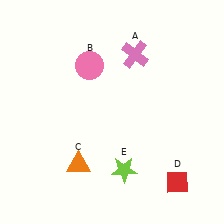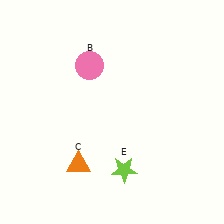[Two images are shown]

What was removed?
The red diamond (D), the pink cross (A) were removed in Image 2.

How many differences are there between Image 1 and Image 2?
There are 2 differences between the two images.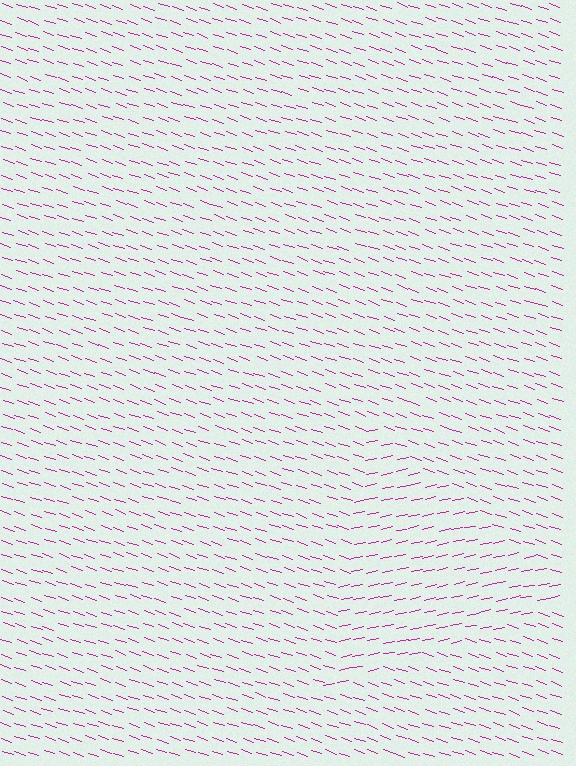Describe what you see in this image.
The image is filled with small magenta line segments. A triangle region in the image has lines oriented differently from the surrounding lines, creating a visible texture boundary.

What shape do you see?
I see a triangle.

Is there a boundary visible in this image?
Yes, there is a texture boundary formed by a change in line orientation.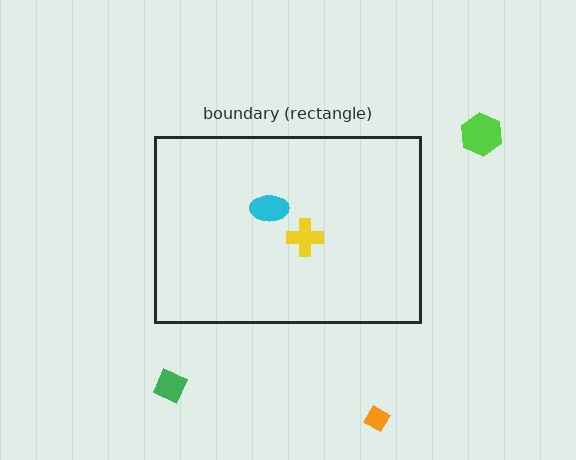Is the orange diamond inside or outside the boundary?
Outside.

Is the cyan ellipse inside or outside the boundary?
Inside.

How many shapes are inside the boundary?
2 inside, 3 outside.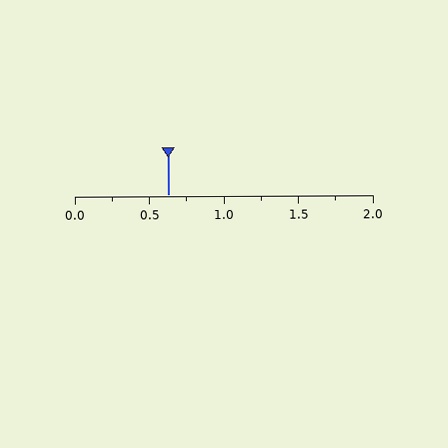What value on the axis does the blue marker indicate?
The marker indicates approximately 0.62.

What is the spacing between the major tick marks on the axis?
The major ticks are spaced 0.5 apart.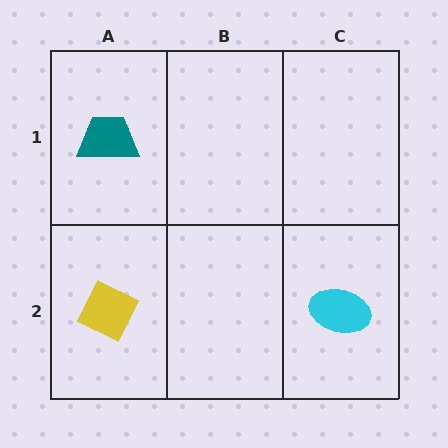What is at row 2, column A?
A yellow diamond.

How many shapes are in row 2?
2 shapes.